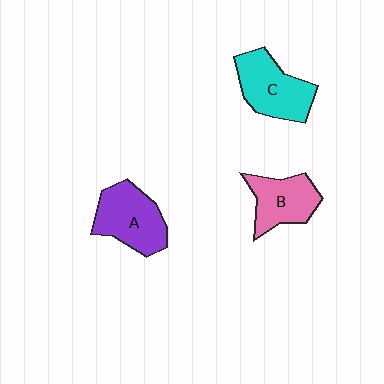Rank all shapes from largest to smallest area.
From largest to smallest: A (purple), C (cyan), B (pink).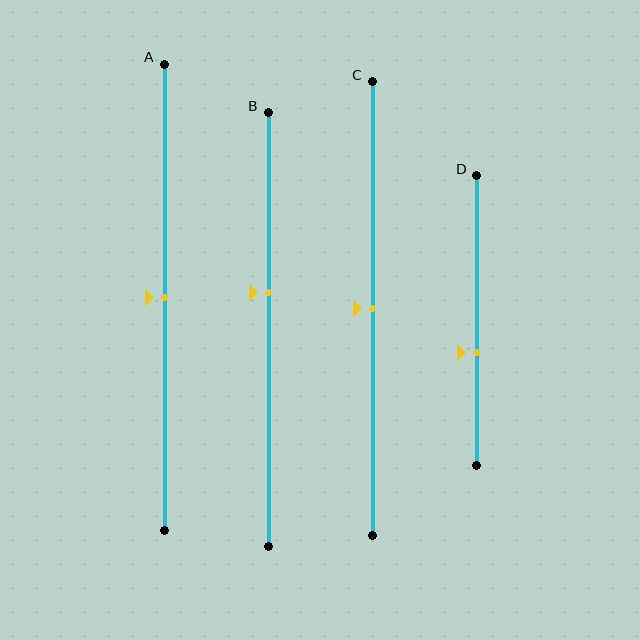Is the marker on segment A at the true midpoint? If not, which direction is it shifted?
Yes, the marker on segment A is at the true midpoint.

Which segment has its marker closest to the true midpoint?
Segment A has its marker closest to the true midpoint.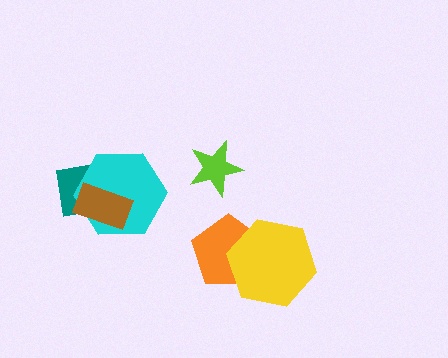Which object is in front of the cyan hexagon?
The brown rectangle is in front of the cyan hexagon.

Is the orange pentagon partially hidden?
Yes, it is partially covered by another shape.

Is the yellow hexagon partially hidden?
No, no other shape covers it.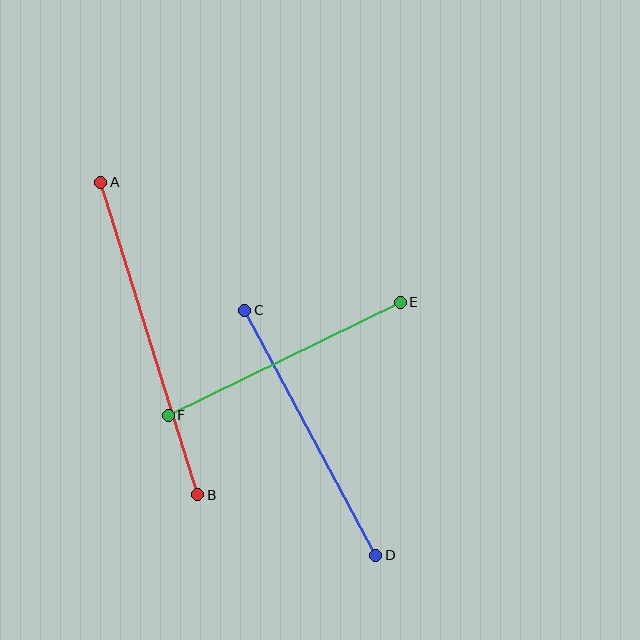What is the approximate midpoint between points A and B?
The midpoint is at approximately (149, 338) pixels.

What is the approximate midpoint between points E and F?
The midpoint is at approximately (284, 359) pixels.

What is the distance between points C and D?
The distance is approximately 278 pixels.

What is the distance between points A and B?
The distance is approximately 327 pixels.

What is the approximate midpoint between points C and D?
The midpoint is at approximately (310, 433) pixels.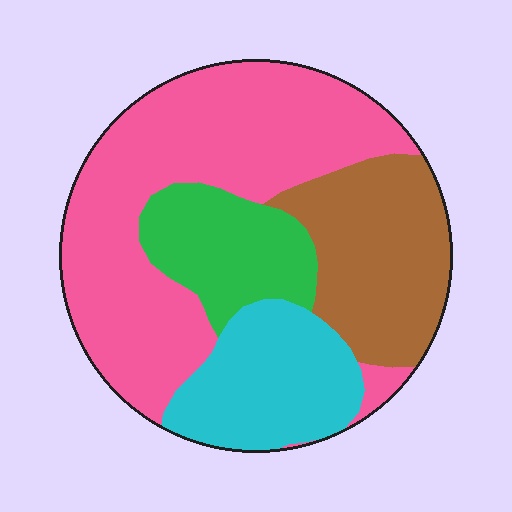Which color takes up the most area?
Pink, at roughly 45%.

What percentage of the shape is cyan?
Cyan takes up between a sixth and a third of the shape.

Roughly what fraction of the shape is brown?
Brown takes up between a sixth and a third of the shape.